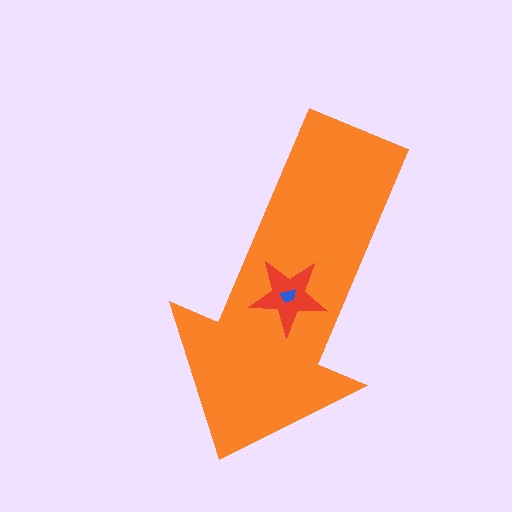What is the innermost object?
The blue trapezoid.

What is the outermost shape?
The orange arrow.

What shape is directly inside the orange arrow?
The red star.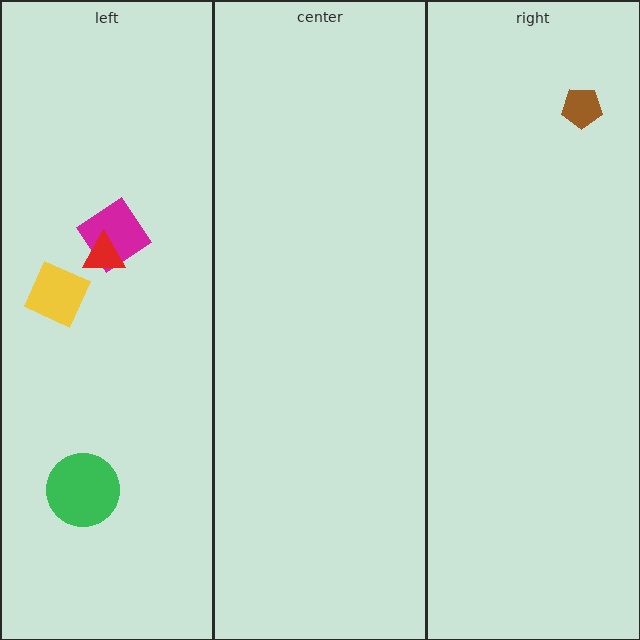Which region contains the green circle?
The left region.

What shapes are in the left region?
The green circle, the yellow diamond, the magenta diamond, the red triangle.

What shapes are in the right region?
The brown pentagon.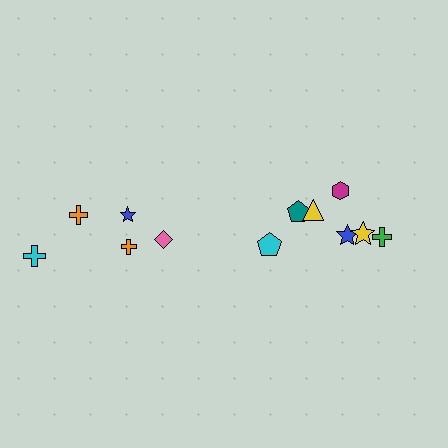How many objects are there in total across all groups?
There are 12 objects.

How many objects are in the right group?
There are 7 objects.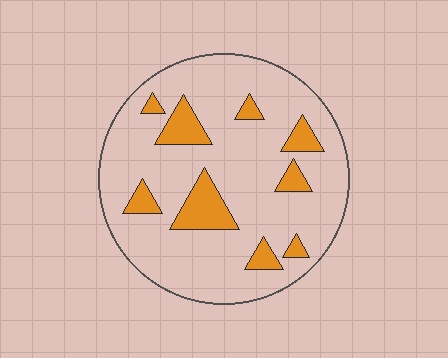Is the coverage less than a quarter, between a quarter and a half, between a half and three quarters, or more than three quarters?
Less than a quarter.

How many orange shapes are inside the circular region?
9.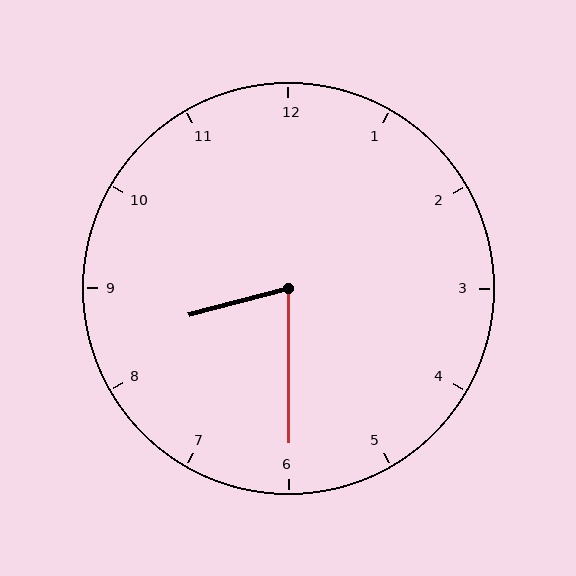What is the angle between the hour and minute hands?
Approximately 75 degrees.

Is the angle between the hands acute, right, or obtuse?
It is acute.